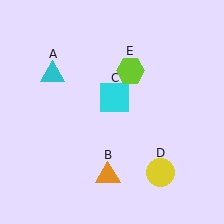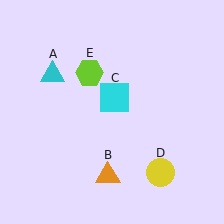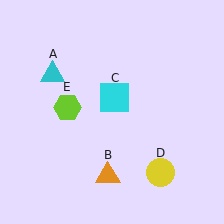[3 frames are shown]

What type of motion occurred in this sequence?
The lime hexagon (object E) rotated counterclockwise around the center of the scene.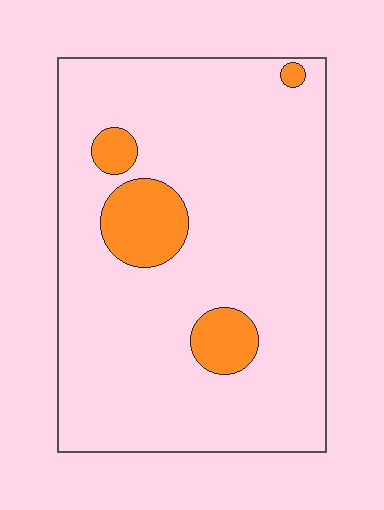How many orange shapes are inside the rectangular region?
4.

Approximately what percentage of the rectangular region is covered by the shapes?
Approximately 10%.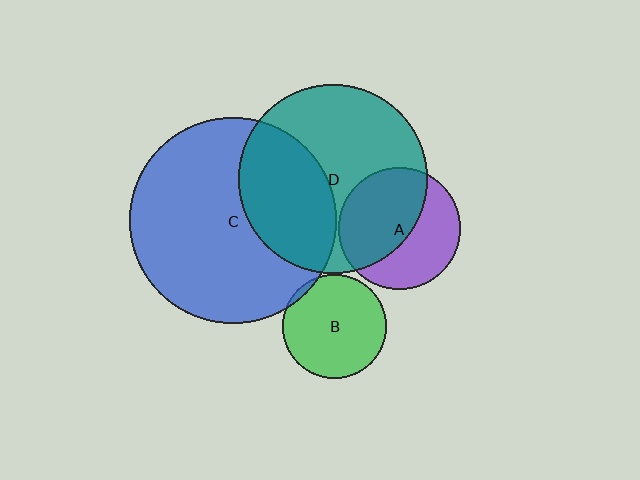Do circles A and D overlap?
Yes.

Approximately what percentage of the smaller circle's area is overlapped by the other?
Approximately 55%.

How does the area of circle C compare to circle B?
Approximately 4.0 times.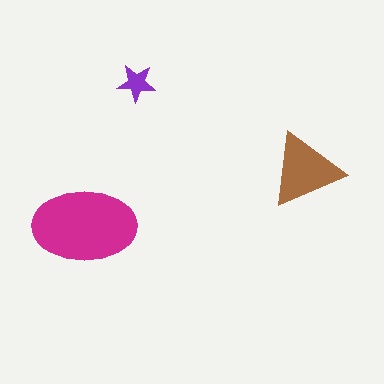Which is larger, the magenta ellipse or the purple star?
The magenta ellipse.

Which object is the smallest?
The purple star.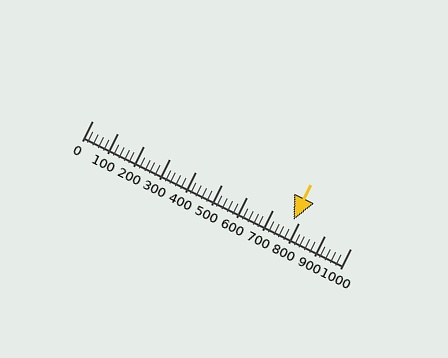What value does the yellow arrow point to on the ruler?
The yellow arrow points to approximately 780.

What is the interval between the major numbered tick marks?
The major tick marks are spaced 100 units apart.